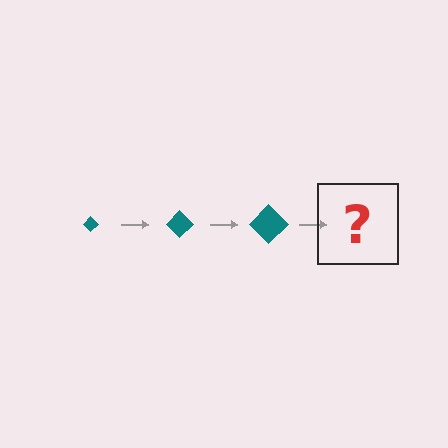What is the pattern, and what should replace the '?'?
The pattern is that the diamond gets progressively larger each step. The '?' should be a teal diamond, larger than the previous one.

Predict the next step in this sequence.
The next step is a teal diamond, larger than the previous one.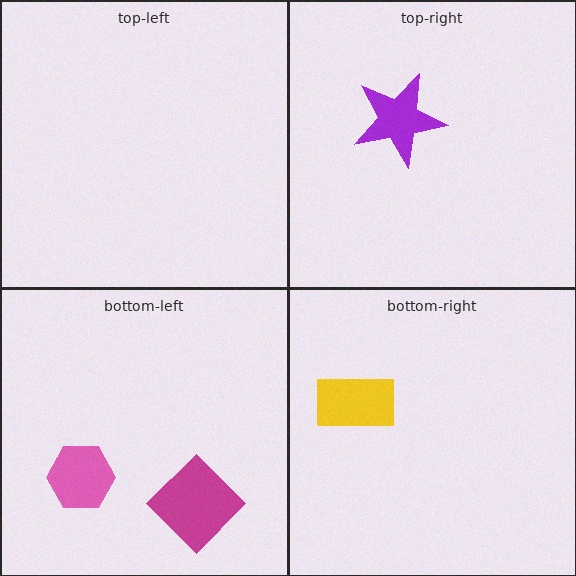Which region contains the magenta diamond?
The bottom-left region.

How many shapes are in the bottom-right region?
1.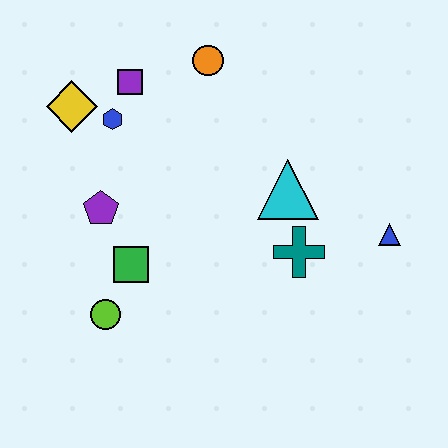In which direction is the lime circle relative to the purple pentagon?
The lime circle is below the purple pentagon.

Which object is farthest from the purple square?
The blue triangle is farthest from the purple square.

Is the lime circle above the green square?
No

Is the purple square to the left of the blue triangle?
Yes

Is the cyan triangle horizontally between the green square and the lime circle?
No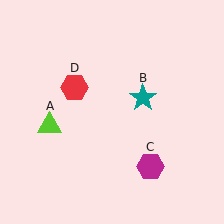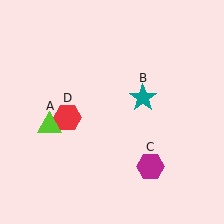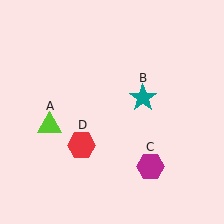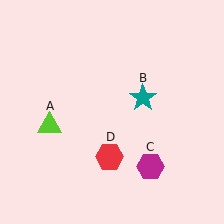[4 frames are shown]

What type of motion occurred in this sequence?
The red hexagon (object D) rotated counterclockwise around the center of the scene.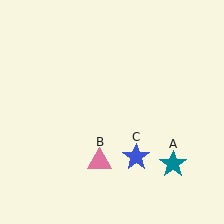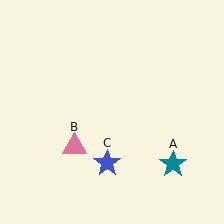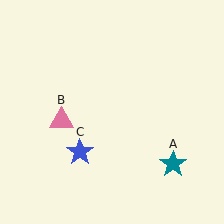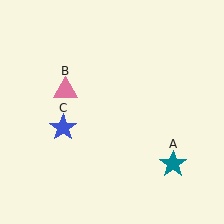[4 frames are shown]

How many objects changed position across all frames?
2 objects changed position: pink triangle (object B), blue star (object C).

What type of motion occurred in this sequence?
The pink triangle (object B), blue star (object C) rotated clockwise around the center of the scene.